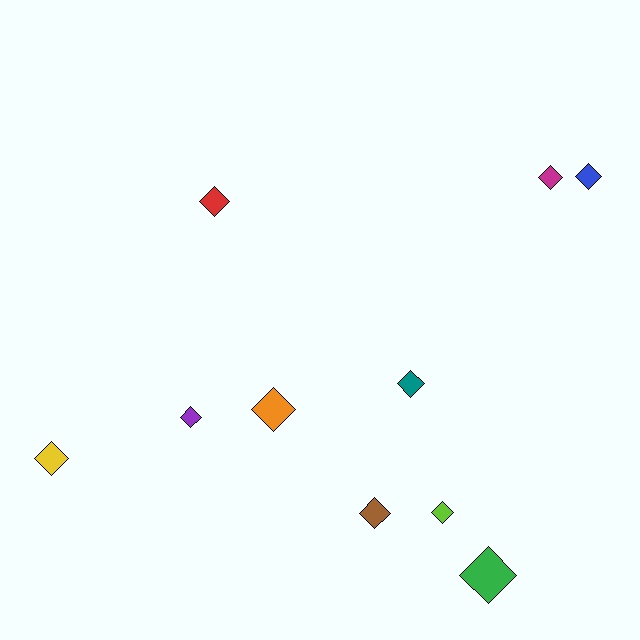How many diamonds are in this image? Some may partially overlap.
There are 10 diamonds.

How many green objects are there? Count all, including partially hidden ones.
There is 1 green object.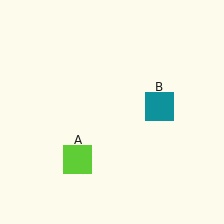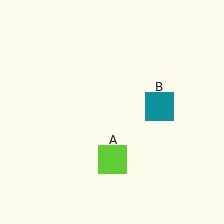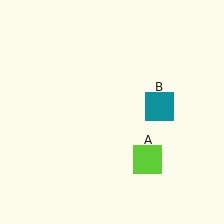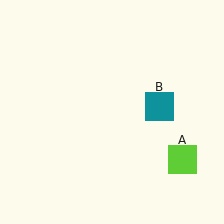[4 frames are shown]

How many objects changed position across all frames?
1 object changed position: lime square (object A).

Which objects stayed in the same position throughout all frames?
Teal square (object B) remained stationary.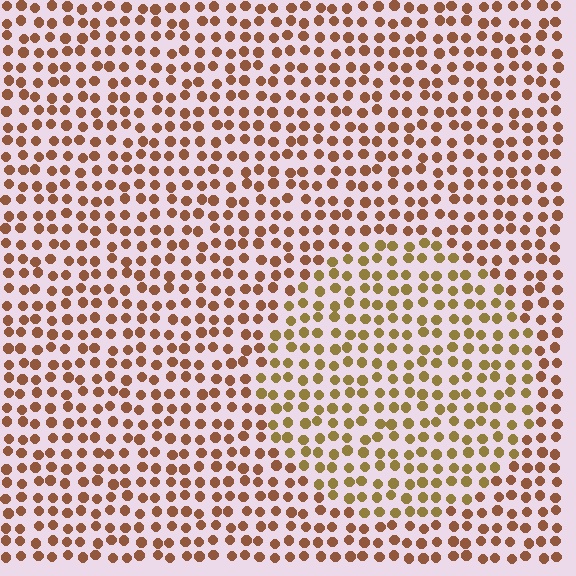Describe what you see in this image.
The image is filled with small brown elements in a uniform arrangement. A circle-shaped region is visible where the elements are tinted to a slightly different hue, forming a subtle color boundary.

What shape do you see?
I see a circle.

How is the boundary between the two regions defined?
The boundary is defined purely by a slight shift in hue (about 28 degrees). Spacing, size, and orientation are identical on both sides.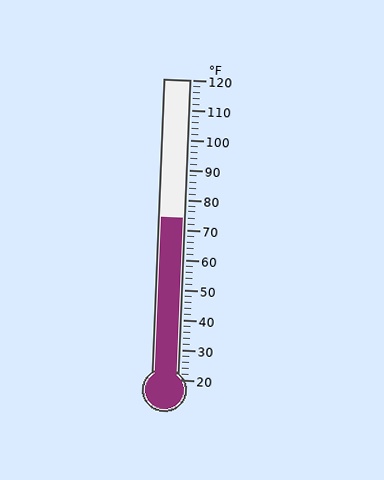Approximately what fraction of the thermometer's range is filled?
The thermometer is filled to approximately 55% of its range.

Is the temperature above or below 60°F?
The temperature is above 60°F.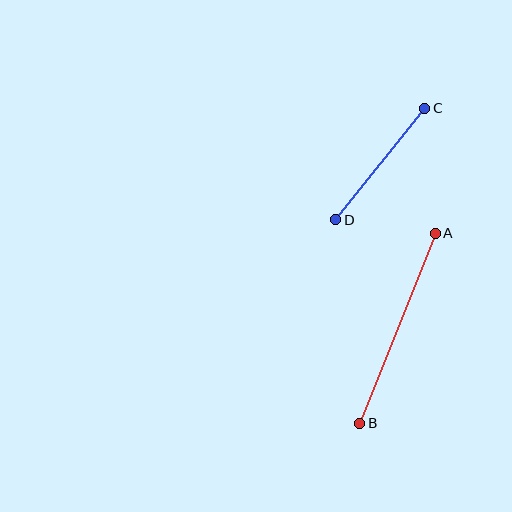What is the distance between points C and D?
The distance is approximately 142 pixels.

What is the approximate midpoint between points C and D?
The midpoint is at approximately (380, 164) pixels.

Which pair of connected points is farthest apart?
Points A and B are farthest apart.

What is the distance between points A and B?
The distance is approximately 205 pixels.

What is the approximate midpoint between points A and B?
The midpoint is at approximately (398, 328) pixels.